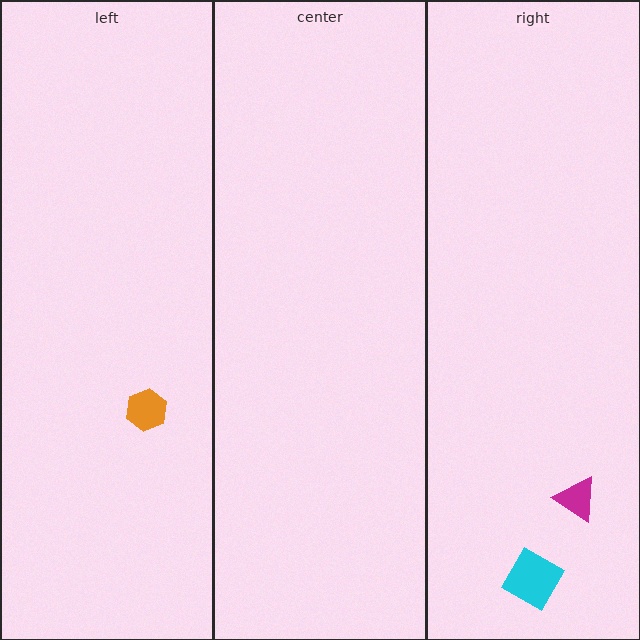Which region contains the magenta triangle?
The right region.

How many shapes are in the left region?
1.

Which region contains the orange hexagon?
The left region.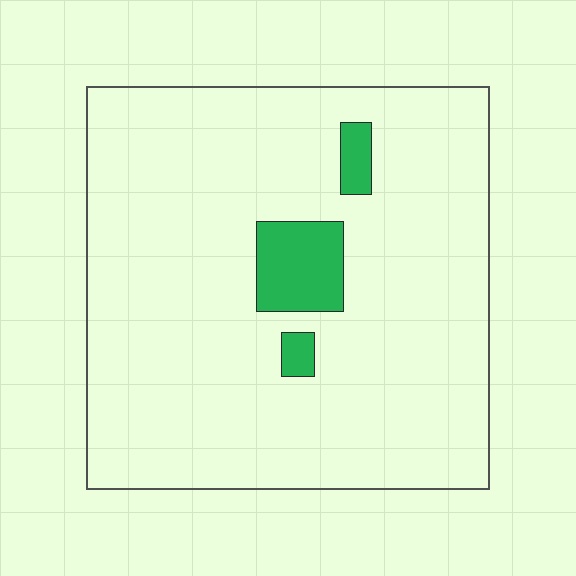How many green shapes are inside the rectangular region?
3.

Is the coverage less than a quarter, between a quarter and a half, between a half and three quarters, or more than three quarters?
Less than a quarter.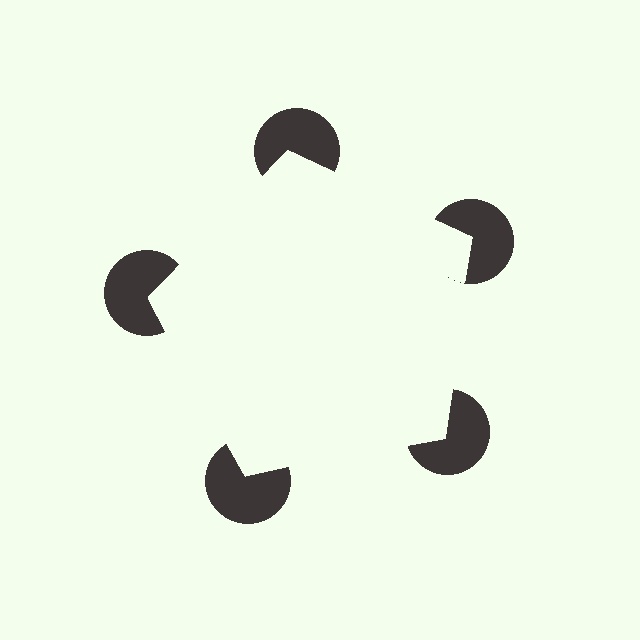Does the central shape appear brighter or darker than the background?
It typically appears slightly brighter than the background, even though no actual brightness change is drawn.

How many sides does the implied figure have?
5 sides.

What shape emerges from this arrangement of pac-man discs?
An illusory pentagon — its edges are inferred from the aligned wedge cuts in the pac-man discs, not physically drawn.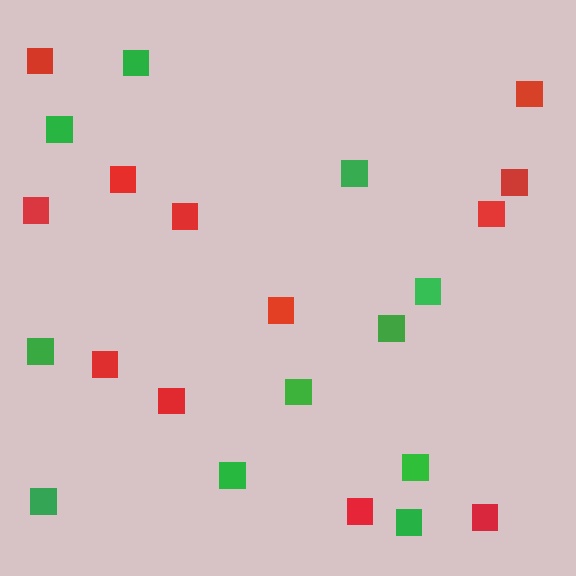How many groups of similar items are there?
There are 2 groups: one group of red squares (12) and one group of green squares (11).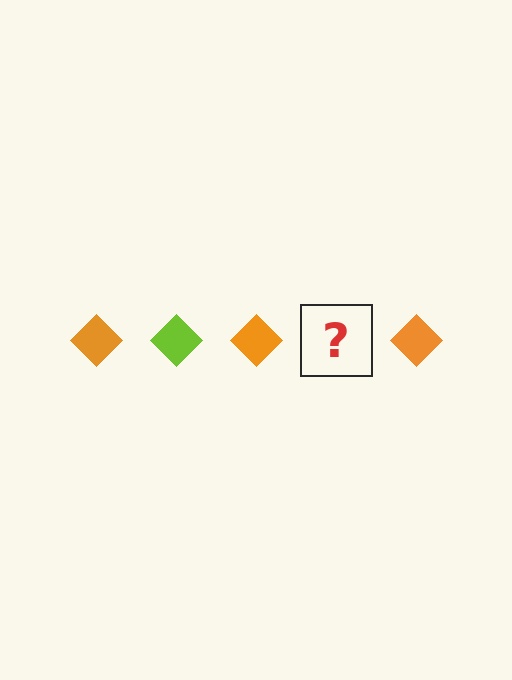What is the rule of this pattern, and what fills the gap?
The rule is that the pattern cycles through orange, lime diamonds. The gap should be filled with a lime diamond.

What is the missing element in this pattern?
The missing element is a lime diamond.